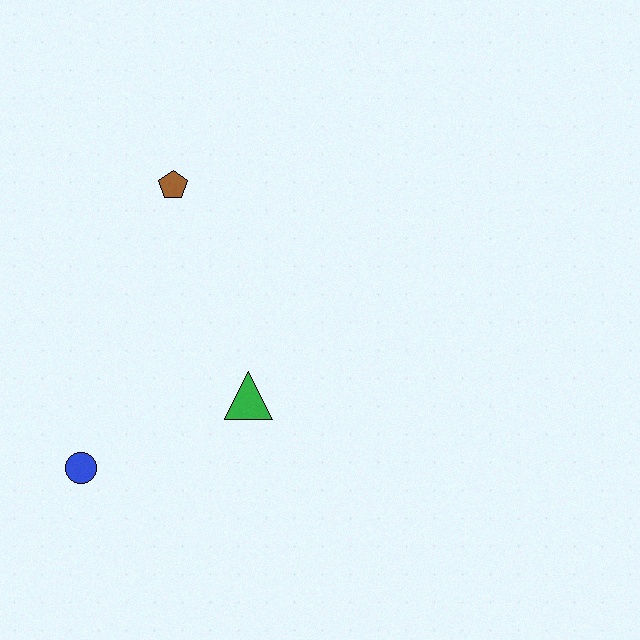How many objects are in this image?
There are 3 objects.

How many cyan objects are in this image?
There are no cyan objects.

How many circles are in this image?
There is 1 circle.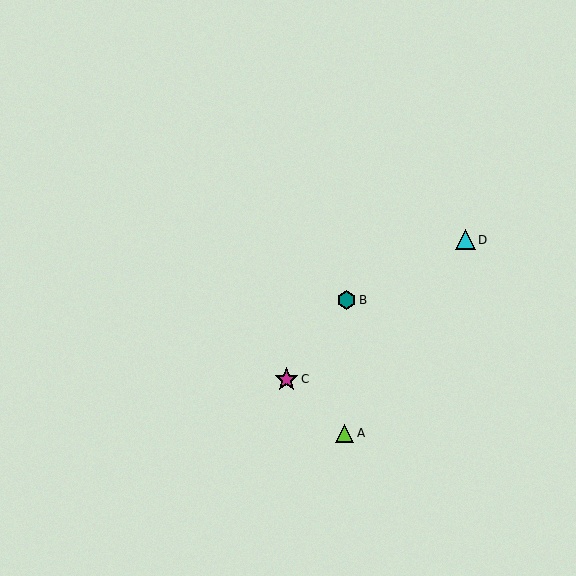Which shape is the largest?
The magenta star (labeled C) is the largest.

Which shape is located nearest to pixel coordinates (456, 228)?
The cyan triangle (labeled D) at (466, 240) is nearest to that location.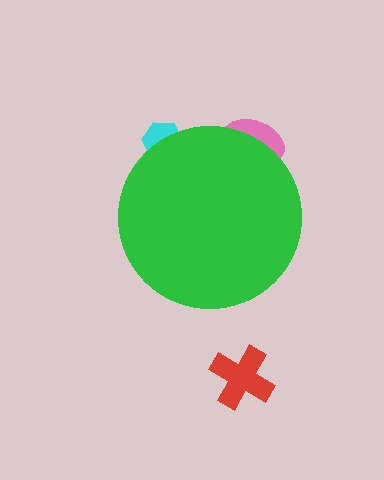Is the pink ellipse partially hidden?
Yes, the pink ellipse is partially hidden behind the green circle.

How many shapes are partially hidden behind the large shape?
2 shapes are partially hidden.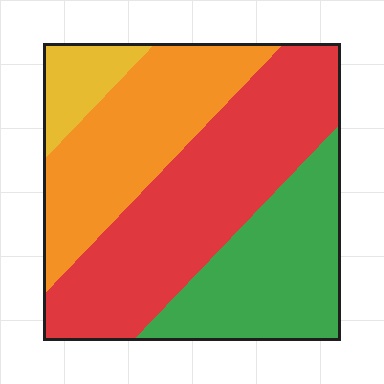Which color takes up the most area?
Red, at roughly 40%.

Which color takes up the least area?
Yellow, at roughly 5%.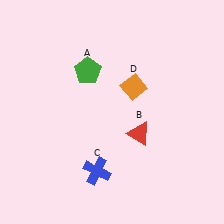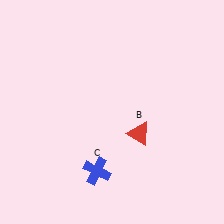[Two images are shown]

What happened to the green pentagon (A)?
The green pentagon (A) was removed in Image 2. It was in the top-left area of Image 1.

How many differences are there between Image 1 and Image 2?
There are 2 differences between the two images.